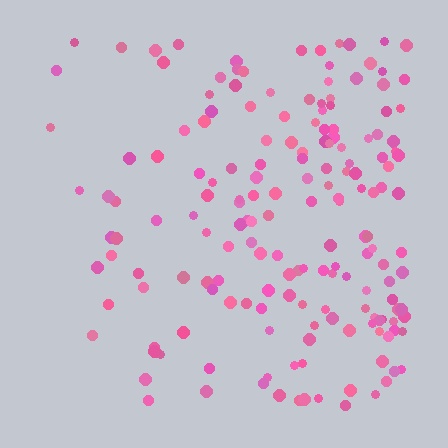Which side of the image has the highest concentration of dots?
The right.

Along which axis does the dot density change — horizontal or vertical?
Horizontal.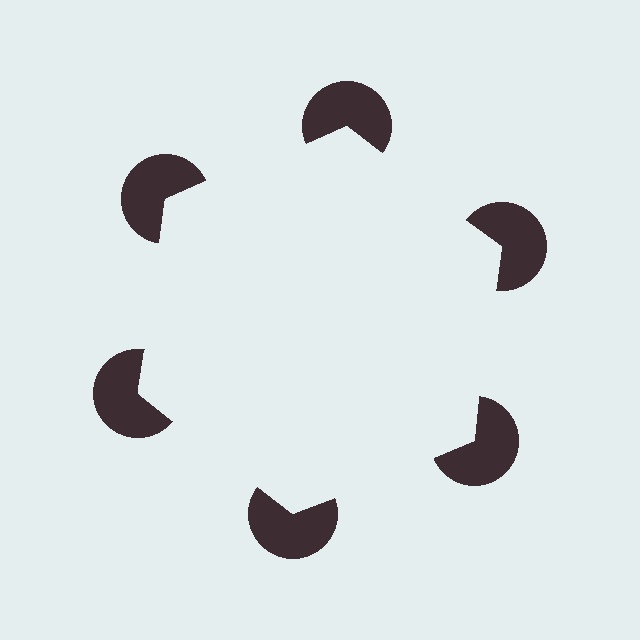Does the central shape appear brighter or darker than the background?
It typically appears slightly brighter than the background, even though no actual brightness change is drawn.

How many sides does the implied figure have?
6 sides.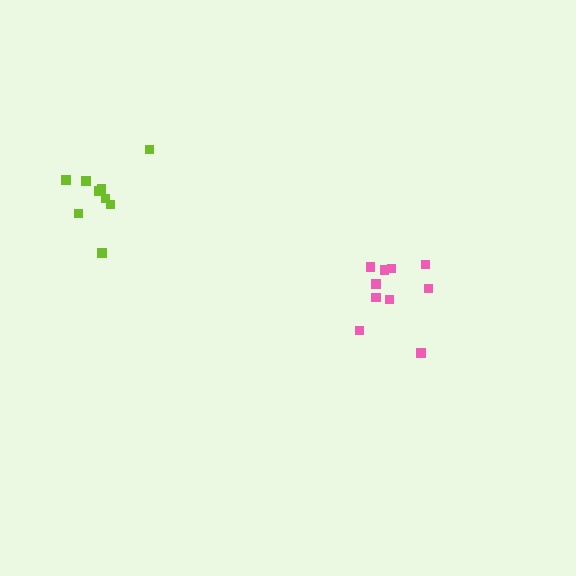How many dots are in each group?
Group 1: 10 dots, Group 2: 9 dots (19 total).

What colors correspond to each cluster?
The clusters are colored: pink, lime.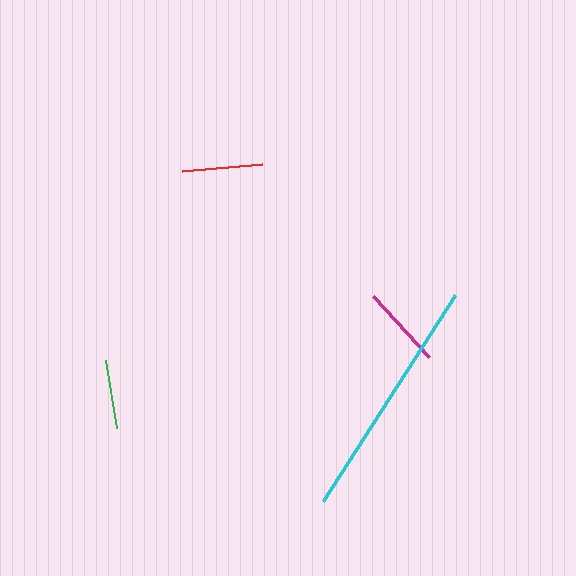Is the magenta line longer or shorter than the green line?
The magenta line is longer than the green line.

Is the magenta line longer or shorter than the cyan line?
The cyan line is longer than the magenta line.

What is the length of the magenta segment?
The magenta segment is approximately 83 pixels long.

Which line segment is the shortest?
The green line is the shortest at approximately 69 pixels.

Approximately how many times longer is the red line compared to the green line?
The red line is approximately 1.2 times the length of the green line.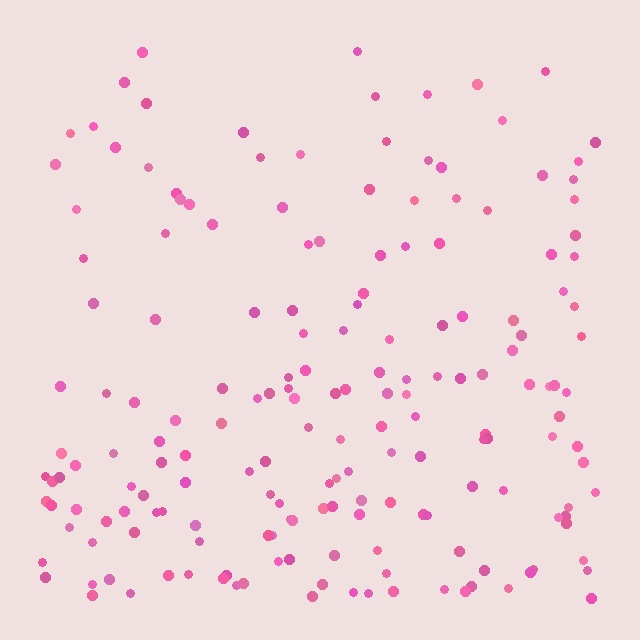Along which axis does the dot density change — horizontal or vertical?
Vertical.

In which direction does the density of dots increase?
From top to bottom, with the bottom side densest.